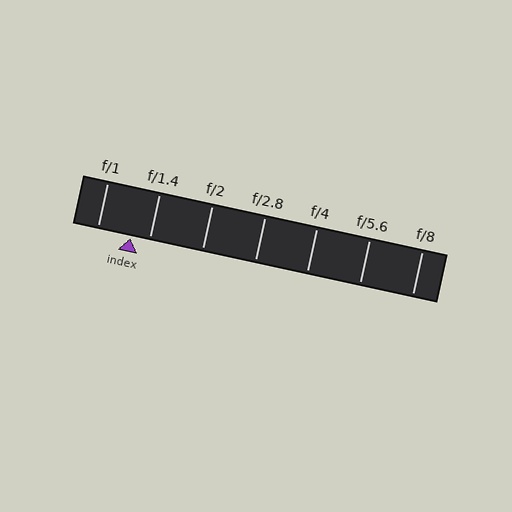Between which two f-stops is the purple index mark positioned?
The index mark is between f/1 and f/1.4.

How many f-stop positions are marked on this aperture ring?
There are 7 f-stop positions marked.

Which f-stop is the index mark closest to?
The index mark is closest to f/1.4.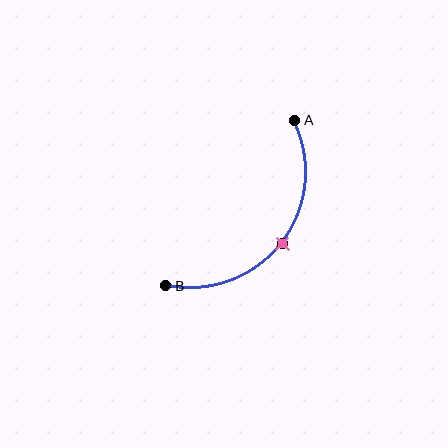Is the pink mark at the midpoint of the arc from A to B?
Yes. The pink mark lies on the arc at equal arc-length from both A and B — it is the arc midpoint.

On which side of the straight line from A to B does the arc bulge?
The arc bulges below and to the right of the straight line connecting A and B.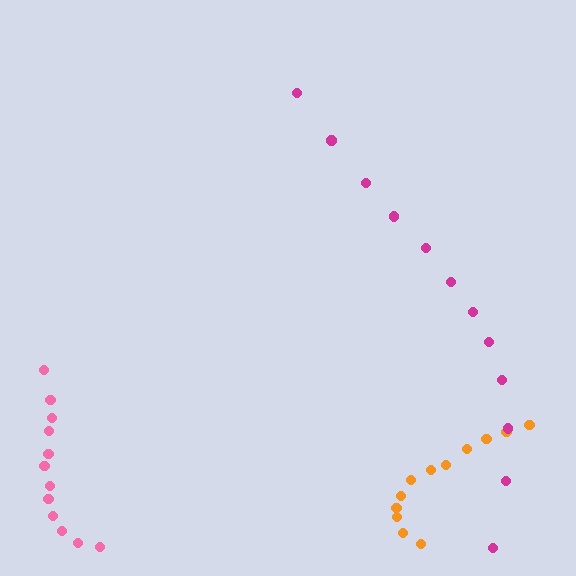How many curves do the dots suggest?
There are 3 distinct paths.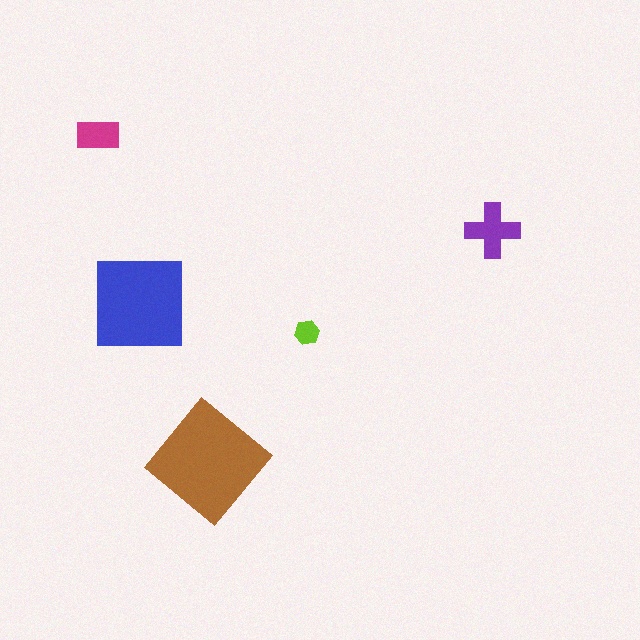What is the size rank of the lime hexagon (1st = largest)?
5th.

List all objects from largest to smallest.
The brown diamond, the blue square, the purple cross, the magenta rectangle, the lime hexagon.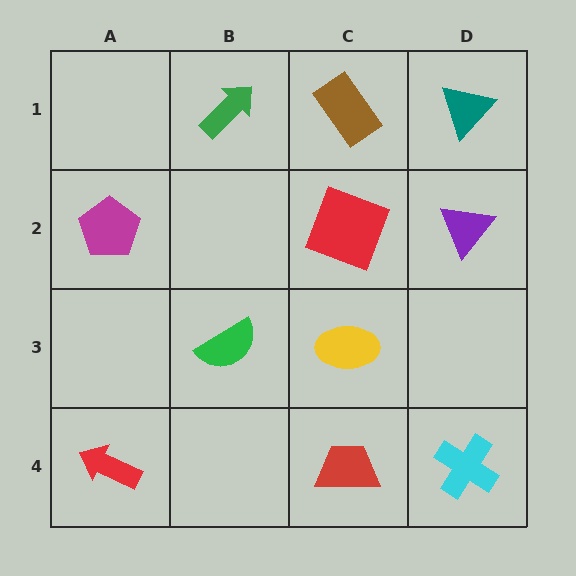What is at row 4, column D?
A cyan cross.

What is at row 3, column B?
A green semicircle.